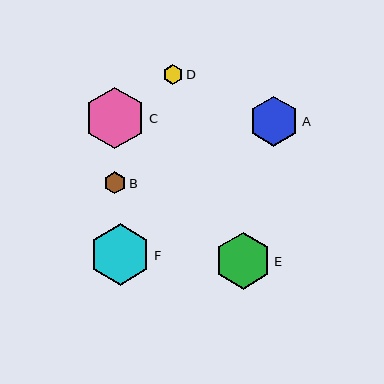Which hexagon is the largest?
Hexagon C is the largest with a size of approximately 61 pixels.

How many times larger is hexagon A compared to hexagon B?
Hexagon A is approximately 2.3 times the size of hexagon B.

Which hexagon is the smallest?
Hexagon D is the smallest with a size of approximately 20 pixels.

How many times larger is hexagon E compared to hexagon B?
Hexagon E is approximately 2.6 times the size of hexagon B.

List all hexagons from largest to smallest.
From largest to smallest: C, F, E, A, B, D.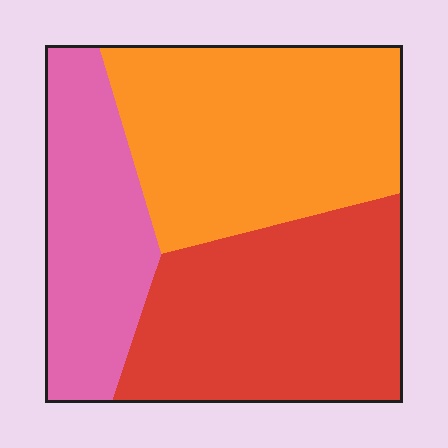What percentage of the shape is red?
Red takes up between a third and a half of the shape.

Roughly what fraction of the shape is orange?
Orange covers around 40% of the shape.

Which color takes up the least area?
Pink, at roughly 25%.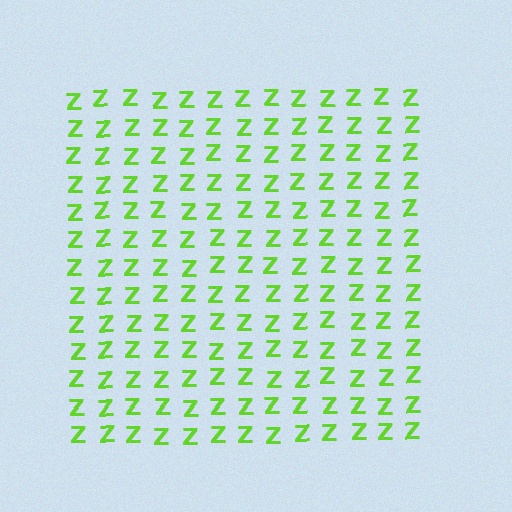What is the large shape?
The large shape is a square.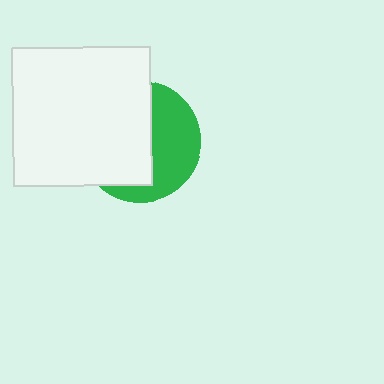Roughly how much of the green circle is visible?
A small part of it is visible (roughly 42%).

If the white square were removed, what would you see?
You would see the complete green circle.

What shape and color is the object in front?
The object in front is a white square.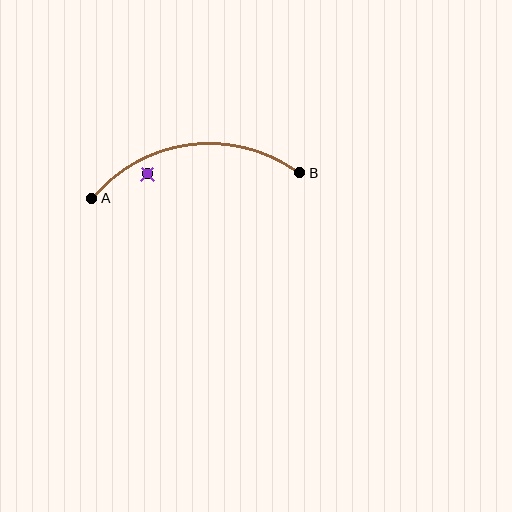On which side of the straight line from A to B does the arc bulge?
The arc bulges above the straight line connecting A and B.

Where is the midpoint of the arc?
The arc midpoint is the point on the curve farthest from the straight line joining A and B. It sits above that line.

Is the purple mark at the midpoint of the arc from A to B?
No — the purple mark does not lie on the arc at all. It sits slightly inside the curve.